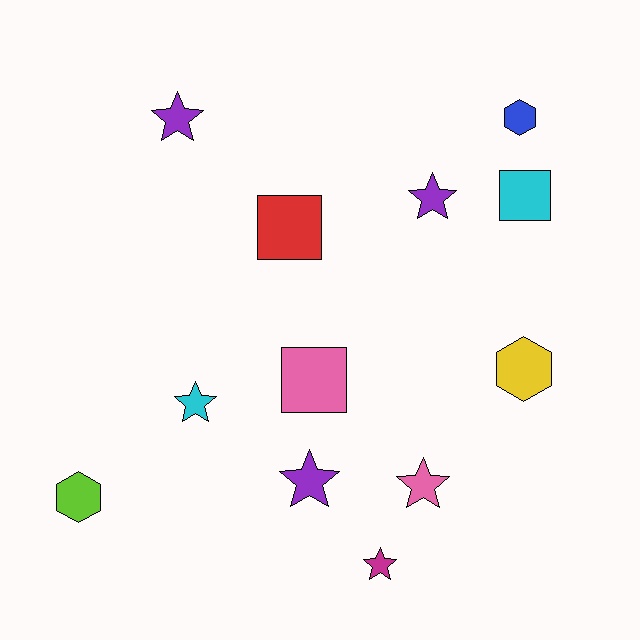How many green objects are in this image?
There are no green objects.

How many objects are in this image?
There are 12 objects.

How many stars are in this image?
There are 6 stars.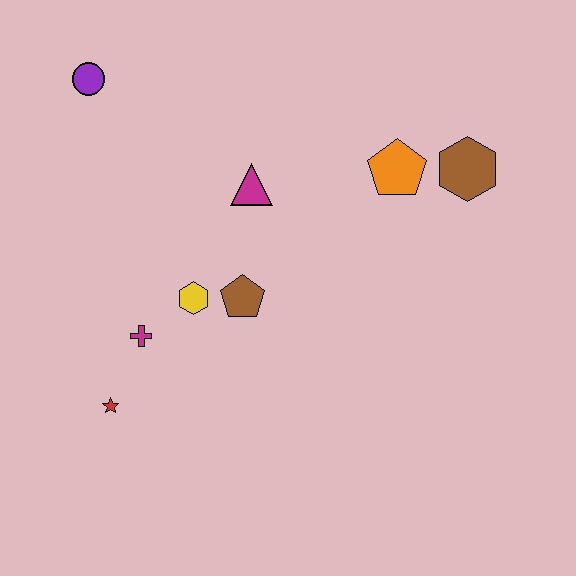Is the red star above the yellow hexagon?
No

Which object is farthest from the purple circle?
The brown hexagon is farthest from the purple circle.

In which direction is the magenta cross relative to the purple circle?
The magenta cross is below the purple circle.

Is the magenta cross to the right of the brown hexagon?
No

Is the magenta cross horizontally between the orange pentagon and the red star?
Yes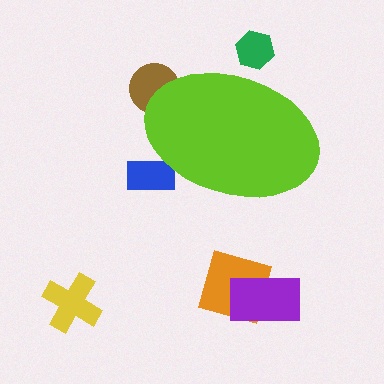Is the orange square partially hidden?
No, the orange square is fully visible.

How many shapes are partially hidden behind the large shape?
3 shapes are partially hidden.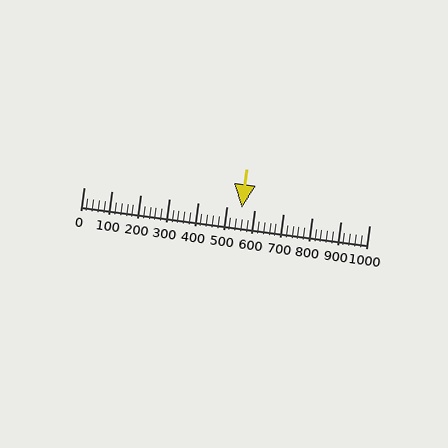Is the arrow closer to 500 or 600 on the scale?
The arrow is closer to 600.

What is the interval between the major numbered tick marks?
The major tick marks are spaced 100 units apart.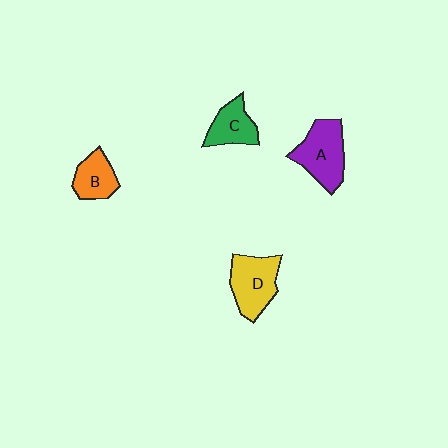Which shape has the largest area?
Shape A (purple).